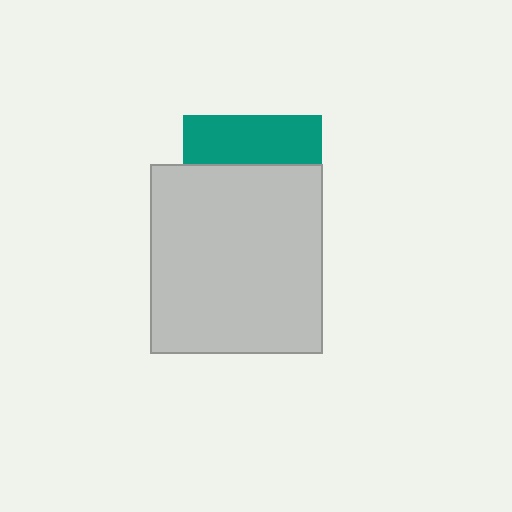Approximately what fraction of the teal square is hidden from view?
Roughly 65% of the teal square is hidden behind the light gray rectangle.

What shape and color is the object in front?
The object in front is a light gray rectangle.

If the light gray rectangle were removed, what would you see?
You would see the complete teal square.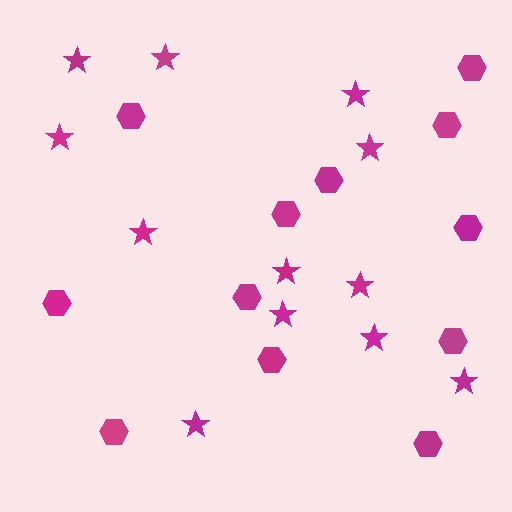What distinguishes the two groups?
There are 2 groups: one group of hexagons (12) and one group of stars (12).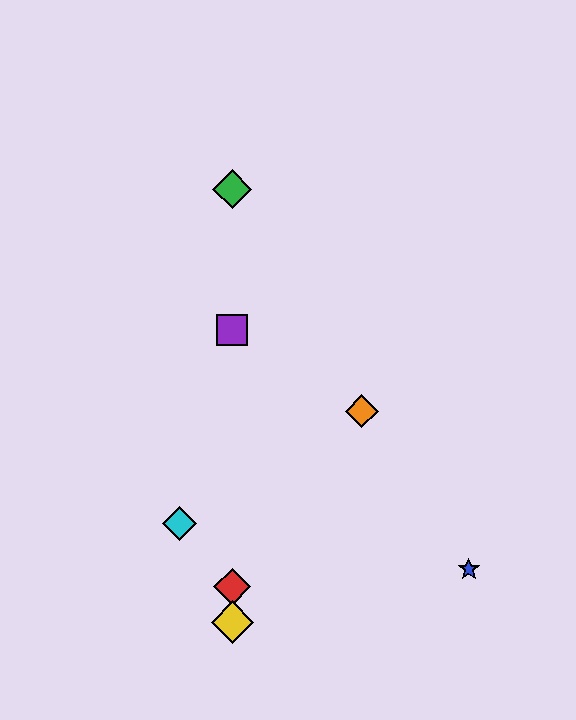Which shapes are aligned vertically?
The red diamond, the green diamond, the yellow diamond, the purple square are aligned vertically.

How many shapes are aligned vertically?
4 shapes (the red diamond, the green diamond, the yellow diamond, the purple square) are aligned vertically.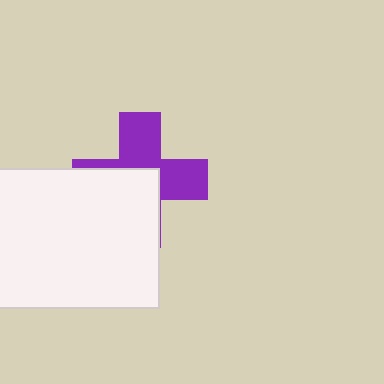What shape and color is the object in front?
The object in front is a white rectangle.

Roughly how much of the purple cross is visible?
About half of it is visible (roughly 50%).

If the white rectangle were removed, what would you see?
You would see the complete purple cross.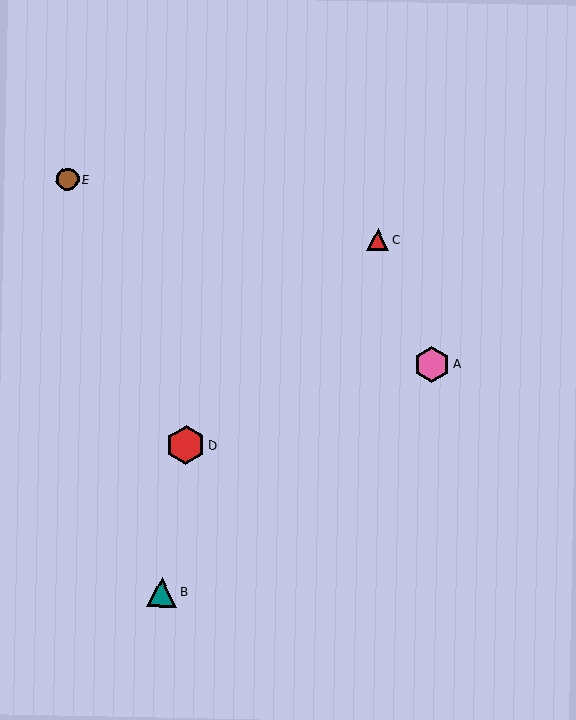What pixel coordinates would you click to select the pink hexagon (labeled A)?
Click at (432, 364) to select the pink hexagon A.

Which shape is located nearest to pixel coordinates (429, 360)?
The pink hexagon (labeled A) at (432, 364) is nearest to that location.